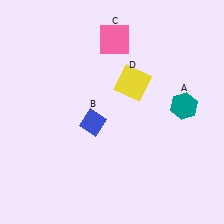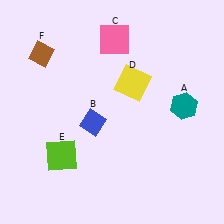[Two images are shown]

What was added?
A lime square (E), a brown diamond (F) were added in Image 2.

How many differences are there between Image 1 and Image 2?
There are 2 differences between the two images.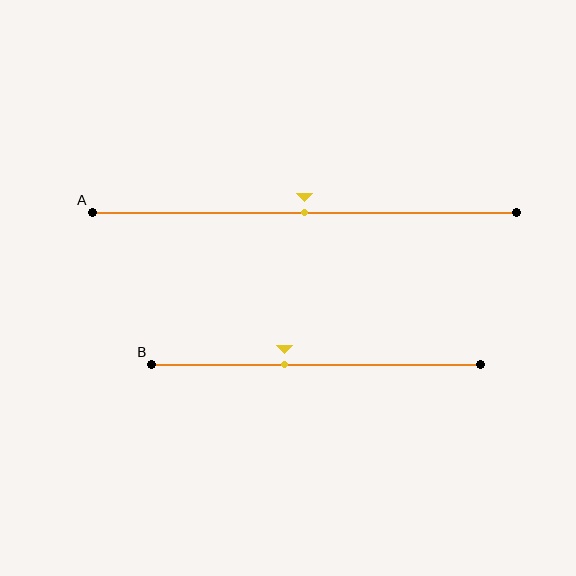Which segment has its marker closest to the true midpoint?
Segment A has its marker closest to the true midpoint.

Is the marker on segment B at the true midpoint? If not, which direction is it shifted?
No, the marker on segment B is shifted to the left by about 10% of the segment length.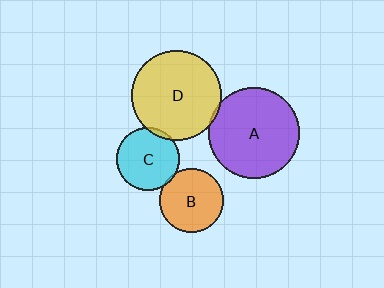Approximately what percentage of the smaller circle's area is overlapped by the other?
Approximately 5%.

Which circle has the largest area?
Circle A (purple).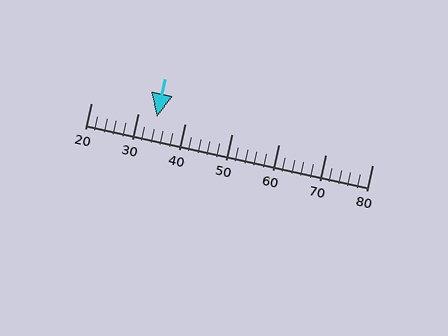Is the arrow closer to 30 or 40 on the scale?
The arrow is closer to 30.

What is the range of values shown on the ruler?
The ruler shows values from 20 to 80.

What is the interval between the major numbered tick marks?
The major tick marks are spaced 10 units apart.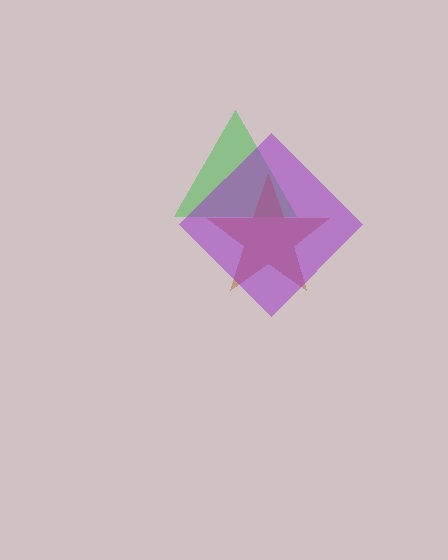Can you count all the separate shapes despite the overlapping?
Yes, there are 3 separate shapes.